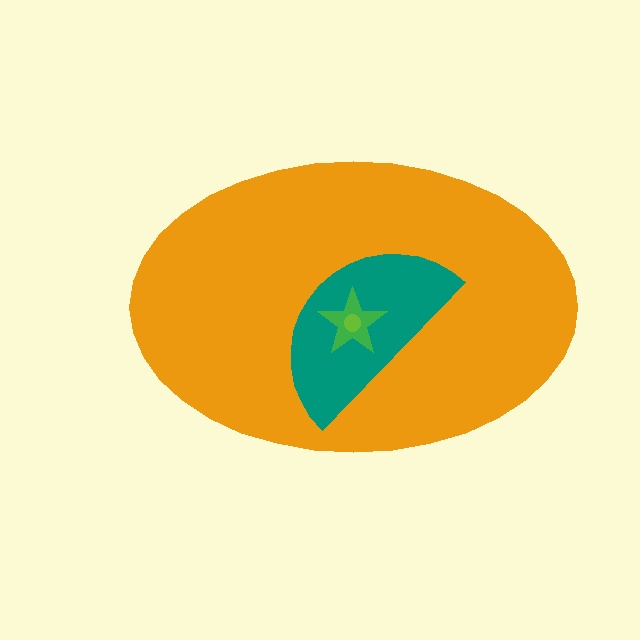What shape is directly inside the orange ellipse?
The teal semicircle.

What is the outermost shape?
The orange ellipse.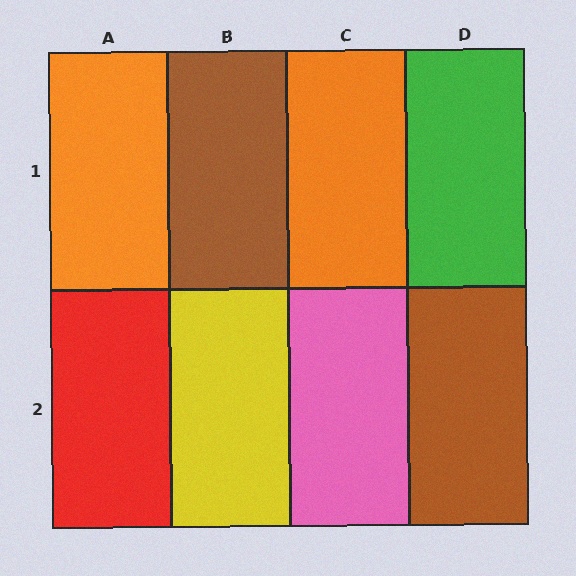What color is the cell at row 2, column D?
Brown.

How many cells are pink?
1 cell is pink.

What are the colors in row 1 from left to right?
Orange, brown, orange, green.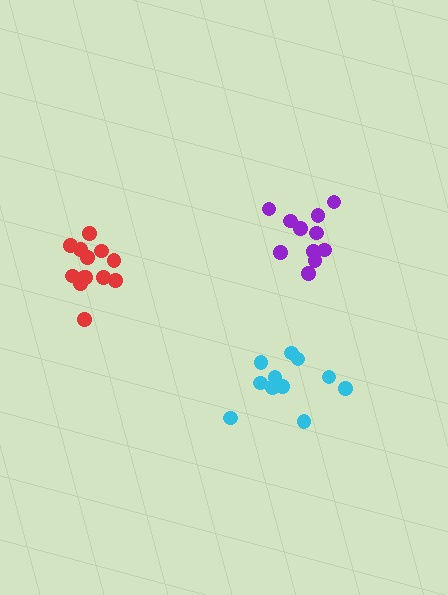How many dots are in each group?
Group 1: 13 dots, Group 2: 11 dots, Group 3: 11 dots (35 total).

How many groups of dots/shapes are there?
There are 3 groups.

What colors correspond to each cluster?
The clusters are colored: red, cyan, purple.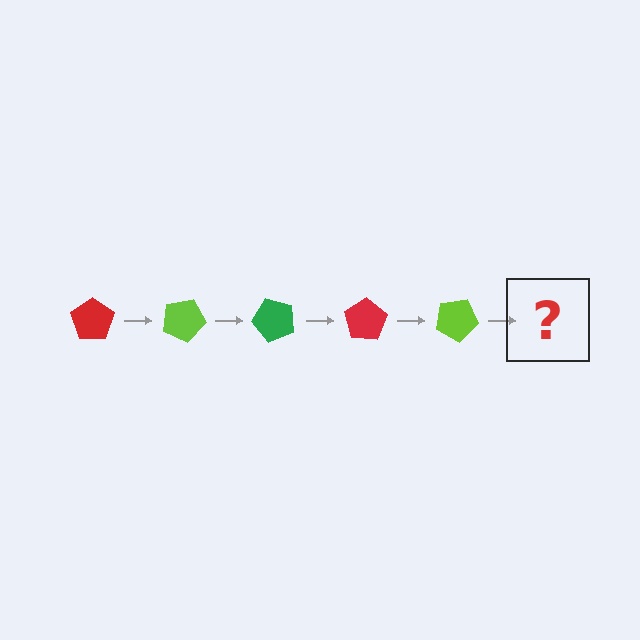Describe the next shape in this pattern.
It should be a green pentagon, rotated 125 degrees from the start.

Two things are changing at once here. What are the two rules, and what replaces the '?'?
The two rules are that it rotates 25 degrees each step and the color cycles through red, lime, and green. The '?' should be a green pentagon, rotated 125 degrees from the start.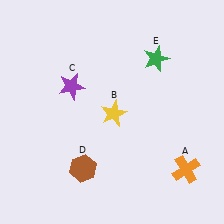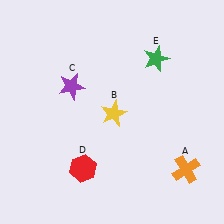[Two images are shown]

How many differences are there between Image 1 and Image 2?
There is 1 difference between the two images.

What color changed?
The hexagon (D) changed from brown in Image 1 to red in Image 2.